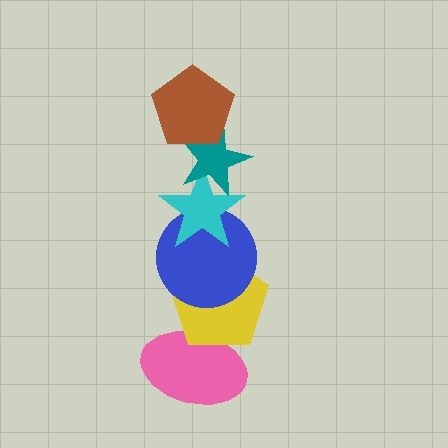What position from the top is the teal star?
The teal star is 2nd from the top.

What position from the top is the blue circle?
The blue circle is 4th from the top.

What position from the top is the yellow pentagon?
The yellow pentagon is 5th from the top.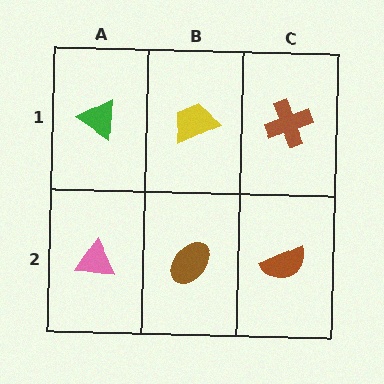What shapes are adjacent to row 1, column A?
A pink triangle (row 2, column A), a yellow trapezoid (row 1, column B).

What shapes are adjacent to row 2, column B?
A yellow trapezoid (row 1, column B), a pink triangle (row 2, column A), a brown semicircle (row 2, column C).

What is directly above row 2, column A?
A green triangle.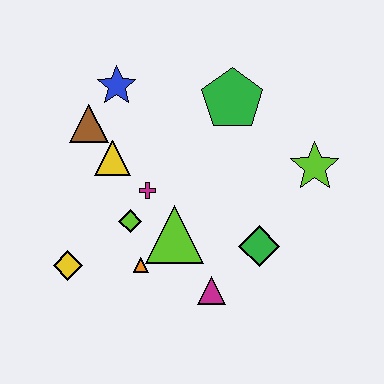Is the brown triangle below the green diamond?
No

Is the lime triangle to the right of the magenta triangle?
No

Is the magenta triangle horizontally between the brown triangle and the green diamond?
Yes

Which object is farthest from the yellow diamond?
The lime star is farthest from the yellow diamond.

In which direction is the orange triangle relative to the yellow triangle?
The orange triangle is below the yellow triangle.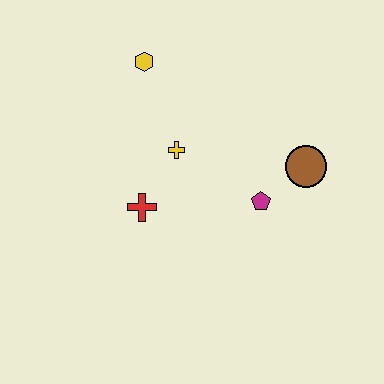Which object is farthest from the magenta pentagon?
The yellow hexagon is farthest from the magenta pentagon.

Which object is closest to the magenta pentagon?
The brown circle is closest to the magenta pentagon.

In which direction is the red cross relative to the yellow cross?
The red cross is below the yellow cross.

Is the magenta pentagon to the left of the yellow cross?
No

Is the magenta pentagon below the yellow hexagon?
Yes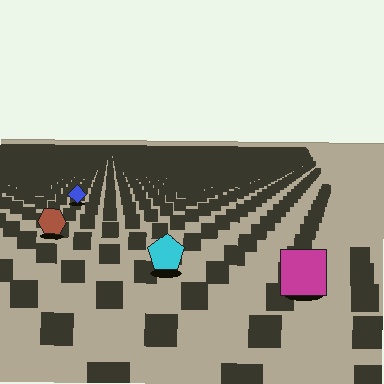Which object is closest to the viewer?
The magenta square is closest. The texture marks near it are larger and more spread out.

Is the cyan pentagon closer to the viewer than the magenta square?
No. The magenta square is closer — you can tell from the texture gradient: the ground texture is coarser near it.